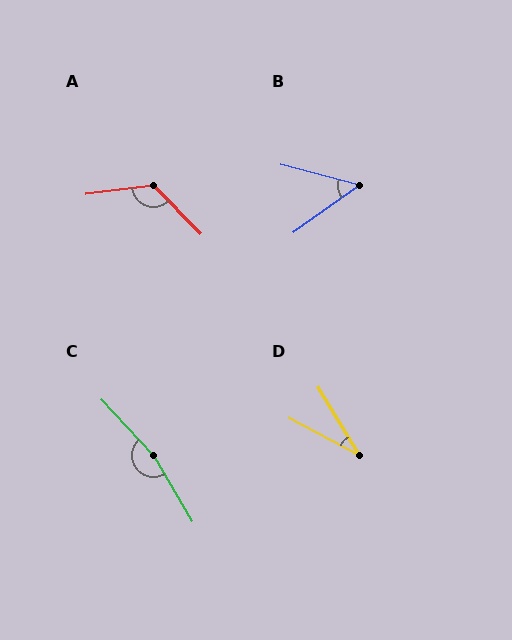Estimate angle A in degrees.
Approximately 127 degrees.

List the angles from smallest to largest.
D (31°), B (50°), A (127°), C (168°).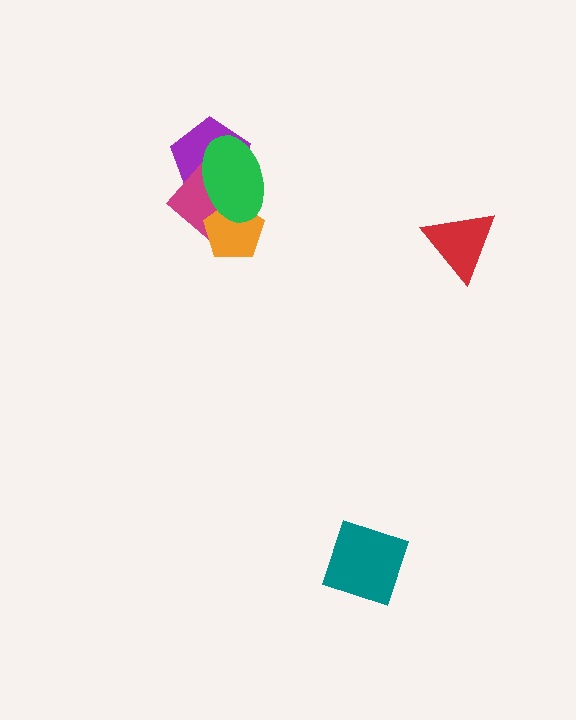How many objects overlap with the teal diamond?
0 objects overlap with the teal diamond.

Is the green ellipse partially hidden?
No, no other shape covers it.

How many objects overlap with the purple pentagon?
2 objects overlap with the purple pentagon.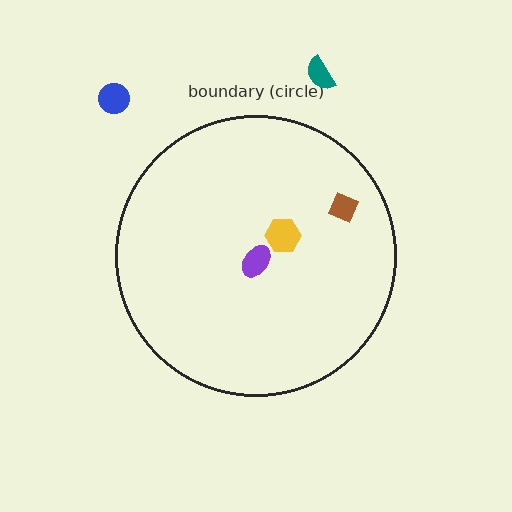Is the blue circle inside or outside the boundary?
Outside.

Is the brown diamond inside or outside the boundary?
Inside.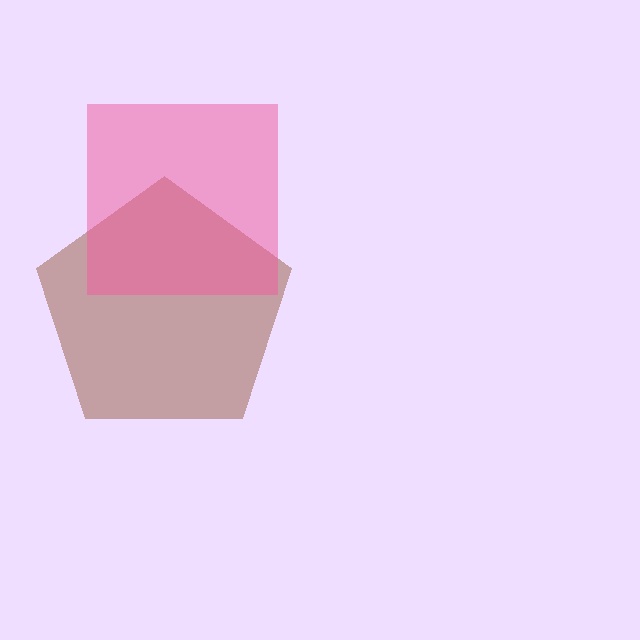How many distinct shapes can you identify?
There are 2 distinct shapes: a brown pentagon, a pink square.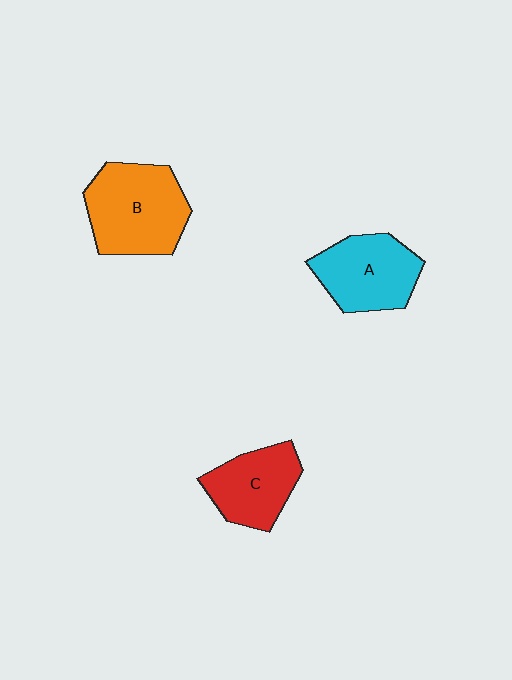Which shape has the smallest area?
Shape C (red).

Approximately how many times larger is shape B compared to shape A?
Approximately 1.2 times.